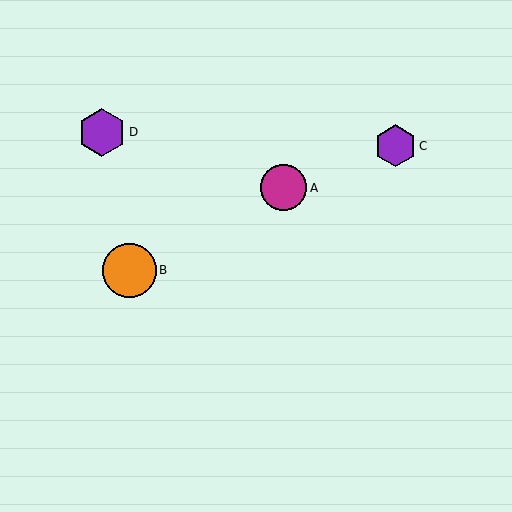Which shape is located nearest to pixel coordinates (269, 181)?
The magenta circle (labeled A) at (283, 188) is nearest to that location.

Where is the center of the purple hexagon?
The center of the purple hexagon is at (102, 132).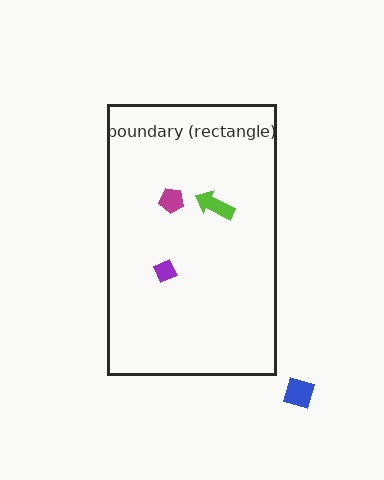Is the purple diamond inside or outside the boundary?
Inside.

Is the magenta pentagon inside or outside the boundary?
Inside.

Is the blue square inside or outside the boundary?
Outside.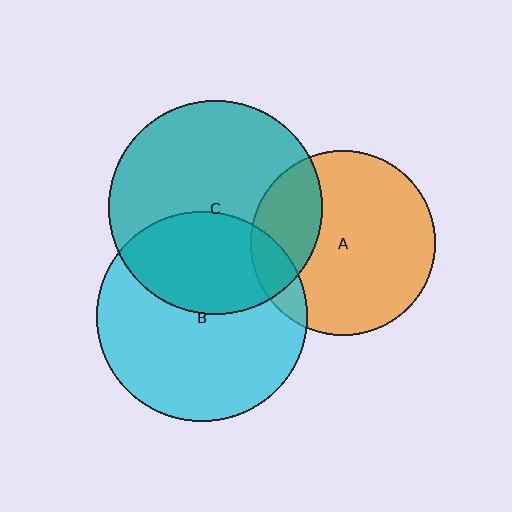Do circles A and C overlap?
Yes.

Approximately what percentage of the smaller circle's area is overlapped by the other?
Approximately 25%.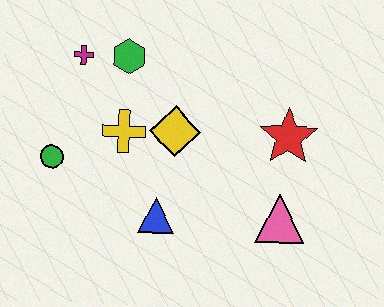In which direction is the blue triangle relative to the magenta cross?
The blue triangle is below the magenta cross.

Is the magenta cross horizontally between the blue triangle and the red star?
No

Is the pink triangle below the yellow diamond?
Yes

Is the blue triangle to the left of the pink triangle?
Yes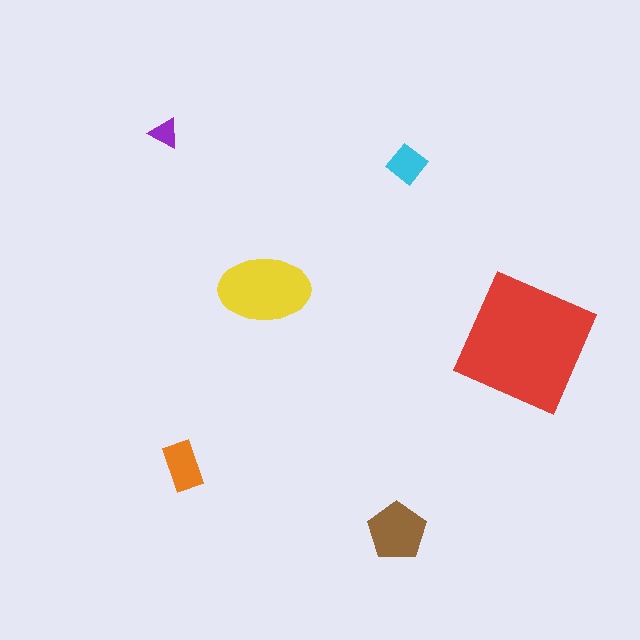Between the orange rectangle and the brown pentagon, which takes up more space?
The brown pentagon.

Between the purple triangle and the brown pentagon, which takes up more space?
The brown pentagon.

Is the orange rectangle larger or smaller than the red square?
Smaller.